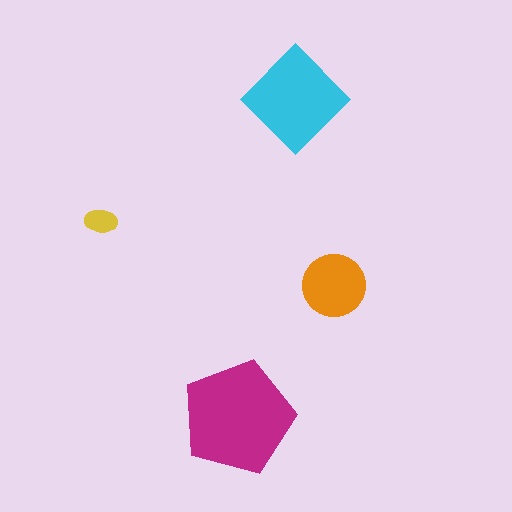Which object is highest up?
The cyan diamond is topmost.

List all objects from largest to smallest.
The magenta pentagon, the cyan diamond, the orange circle, the yellow ellipse.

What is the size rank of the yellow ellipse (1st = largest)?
4th.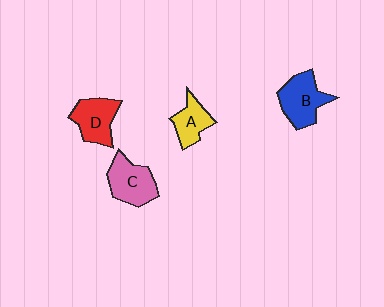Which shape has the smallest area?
Shape A (yellow).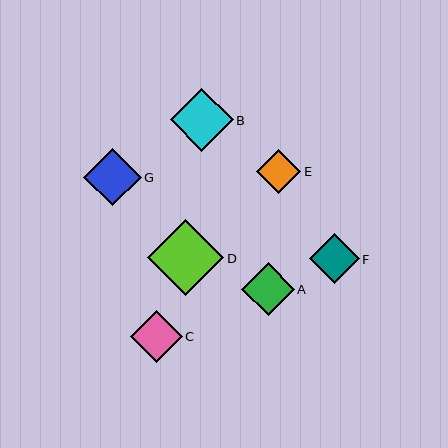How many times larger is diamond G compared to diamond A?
Diamond G is approximately 1.1 times the size of diamond A.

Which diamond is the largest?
Diamond D is the largest with a size of approximately 76 pixels.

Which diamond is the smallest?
Diamond E is the smallest with a size of approximately 44 pixels.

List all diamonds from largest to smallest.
From largest to smallest: D, B, G, A, C, F, E.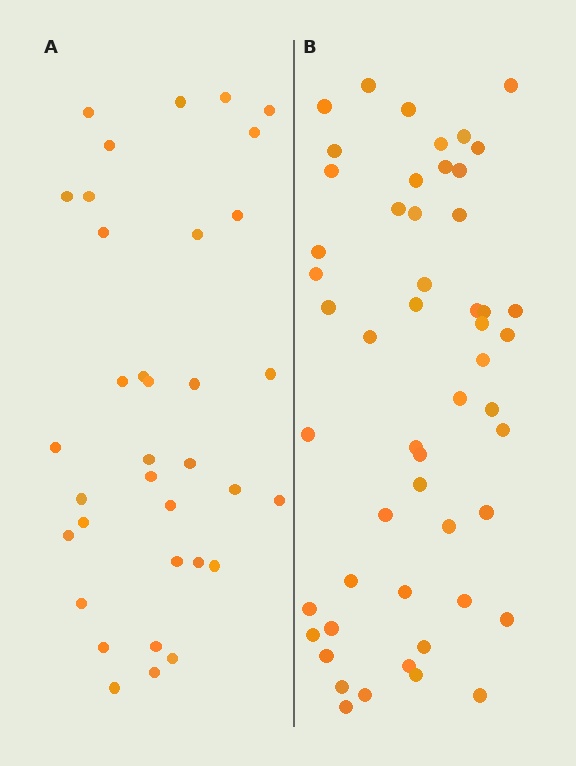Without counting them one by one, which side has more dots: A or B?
Region B (the right region) has more dots.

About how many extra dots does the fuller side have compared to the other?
Region B has approximately 15 more dots than region A.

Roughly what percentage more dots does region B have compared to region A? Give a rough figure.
About 50% more.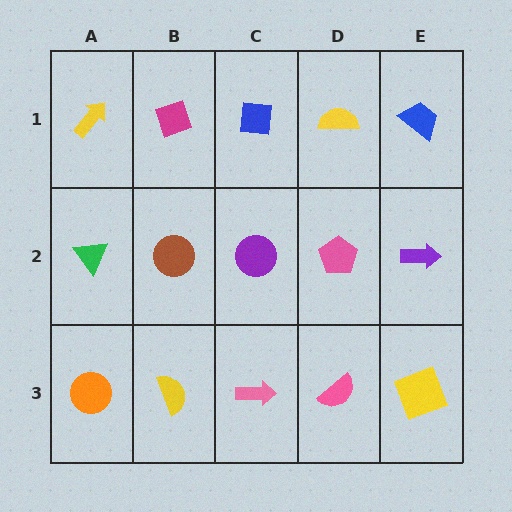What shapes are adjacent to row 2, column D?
A yellow semicircle (row 1, column D), a pink semicircle (row 3, column D), a purple circle (row 2, column C), a purple arrow (row 2, column E).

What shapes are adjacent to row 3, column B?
A brown circle (row 2, column B), an orange circle (row 3, column A), a pink arrow (row 3, column C).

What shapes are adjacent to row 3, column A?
A green triangle (row 2, column A), a yellow semicircle (row 3, column B).